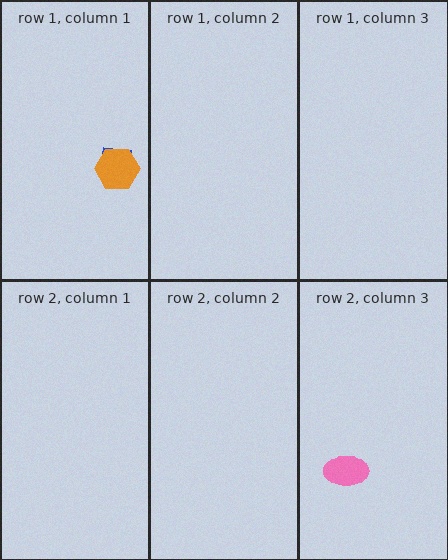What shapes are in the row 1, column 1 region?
The blue square, the orange hexagon.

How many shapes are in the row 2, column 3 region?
1.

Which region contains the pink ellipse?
The row 2, column 3 region.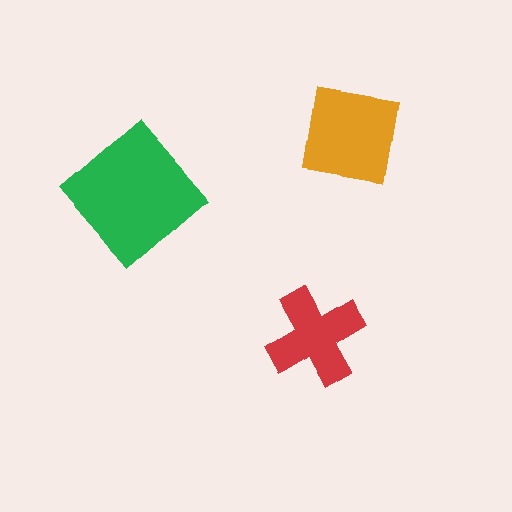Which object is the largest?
The green diamond.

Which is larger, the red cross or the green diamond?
The green diamond.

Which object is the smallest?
The red cross.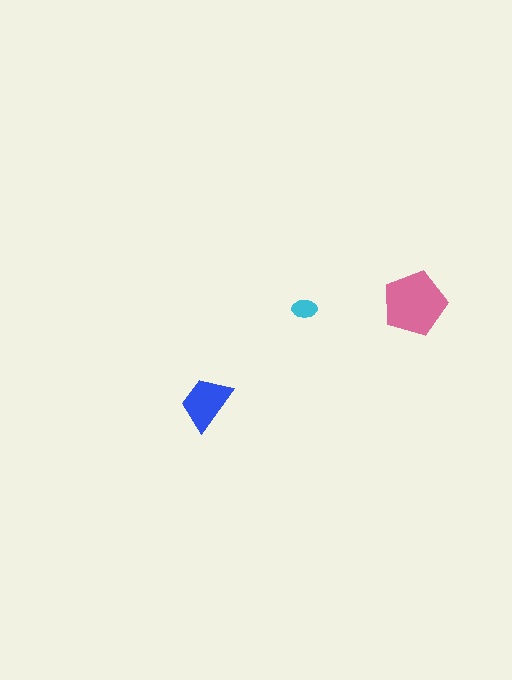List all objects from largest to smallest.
The pink pentagon, the blue trapezoid, the cyan ellipse.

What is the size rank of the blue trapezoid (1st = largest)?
2nd.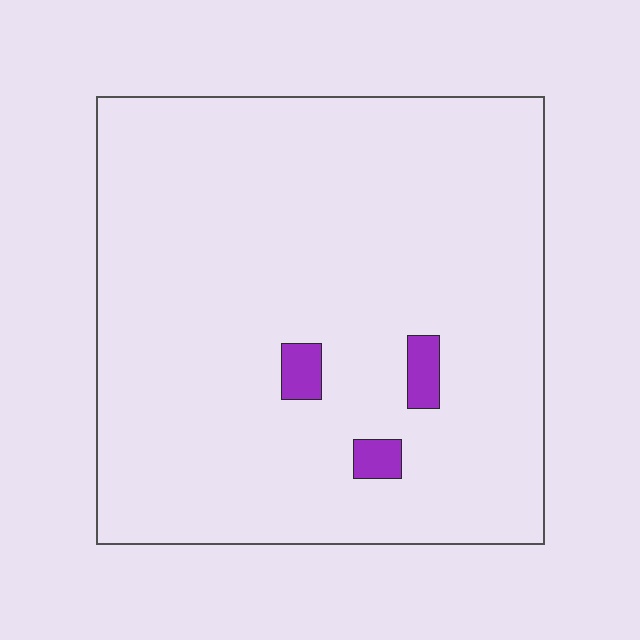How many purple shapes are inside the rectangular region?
3.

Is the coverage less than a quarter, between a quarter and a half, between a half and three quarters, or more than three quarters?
Less than a quarter.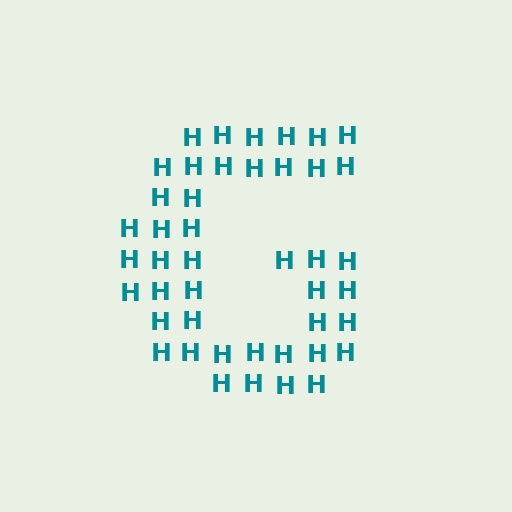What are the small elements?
The small elements are letter H's.